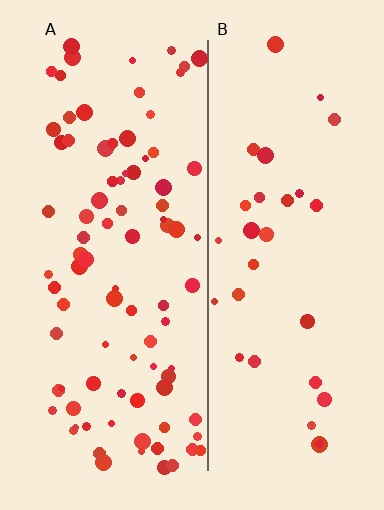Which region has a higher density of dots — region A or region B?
A (the left).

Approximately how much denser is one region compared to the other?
Approximately 2.8× — region A over region B.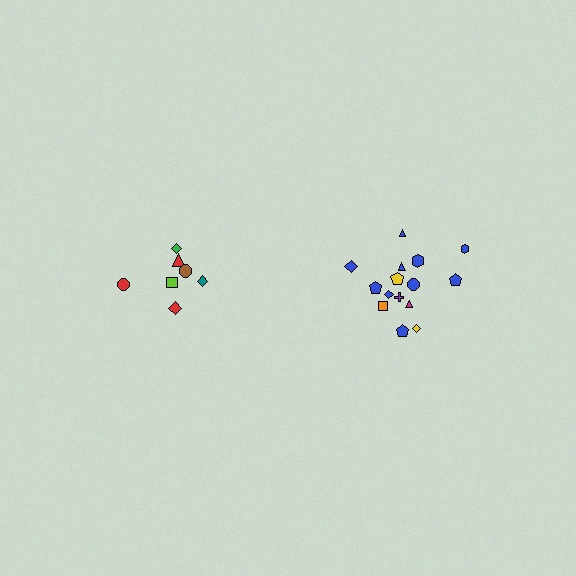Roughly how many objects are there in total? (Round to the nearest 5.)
Roughly 20 objects in total.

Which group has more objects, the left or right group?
The right group.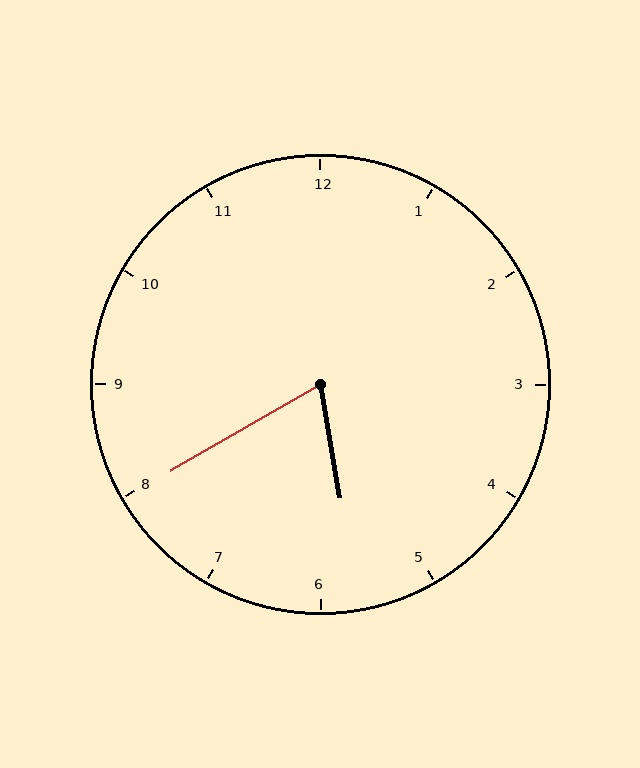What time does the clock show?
5:40.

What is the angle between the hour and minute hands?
Approximately 70 degrees.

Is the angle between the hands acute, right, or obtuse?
It is acute.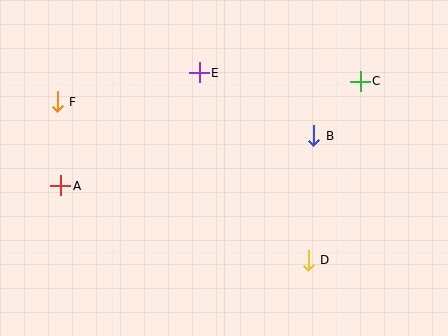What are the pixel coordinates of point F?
Point F is at (57, 102).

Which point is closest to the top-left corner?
Point F is closest to the top-left corner.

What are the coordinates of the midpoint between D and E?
The midpoint between D and E is at (254, 166).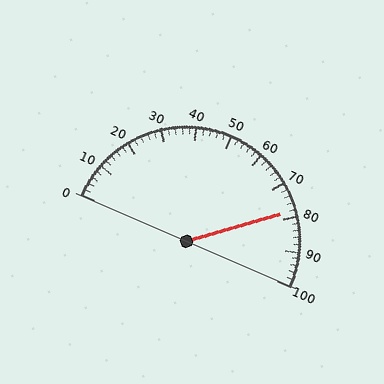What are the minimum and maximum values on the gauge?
The gauge ranges from 0 to 100.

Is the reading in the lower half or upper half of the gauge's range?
The reading is in the upper half of the range (0 to 100).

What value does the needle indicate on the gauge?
The needle indicates approximately 78.